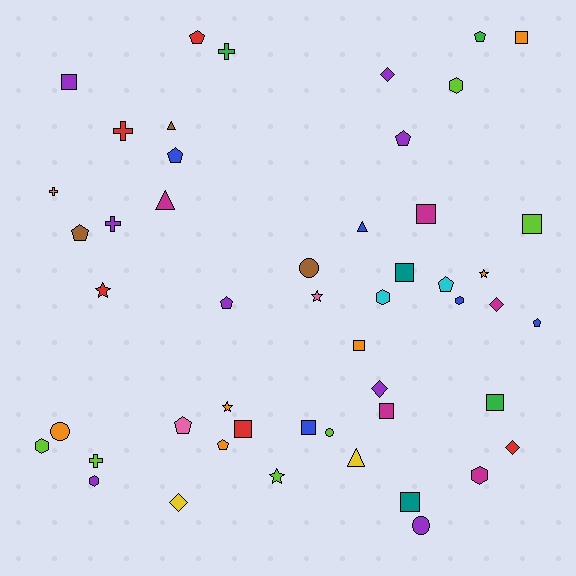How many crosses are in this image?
There are 5 crosses.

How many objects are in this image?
There are 50 objects.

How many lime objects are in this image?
There are 6 lime objects.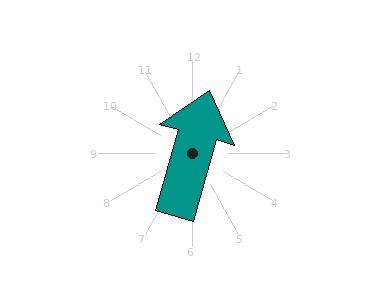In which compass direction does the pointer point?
North.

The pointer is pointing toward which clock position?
Roughly 1 o'clock.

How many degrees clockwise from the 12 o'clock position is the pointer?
Approximately 16 degrees.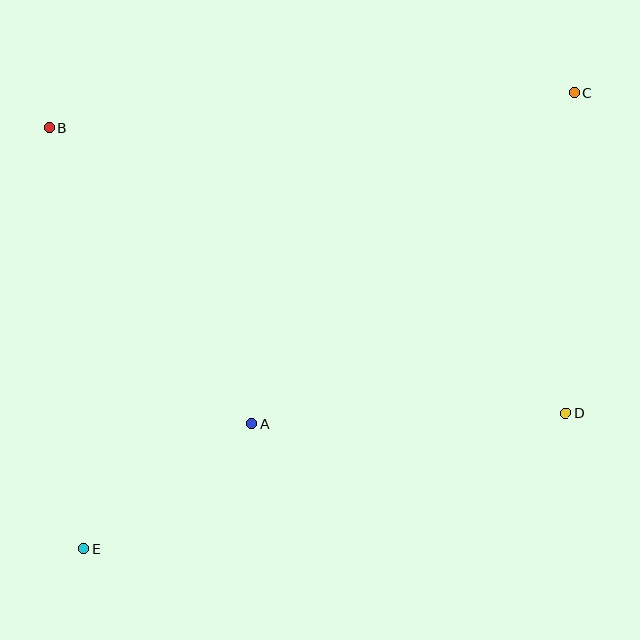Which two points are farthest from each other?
Points C and E are farthest from each other.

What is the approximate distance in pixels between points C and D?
The distance between C and D is approximately 320 pixels.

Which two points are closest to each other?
Points A and E are closest to each other.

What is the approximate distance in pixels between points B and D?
The distance between B and D is approximately 590 pixels.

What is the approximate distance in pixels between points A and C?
The distance between A and C is approximately 461 pixels.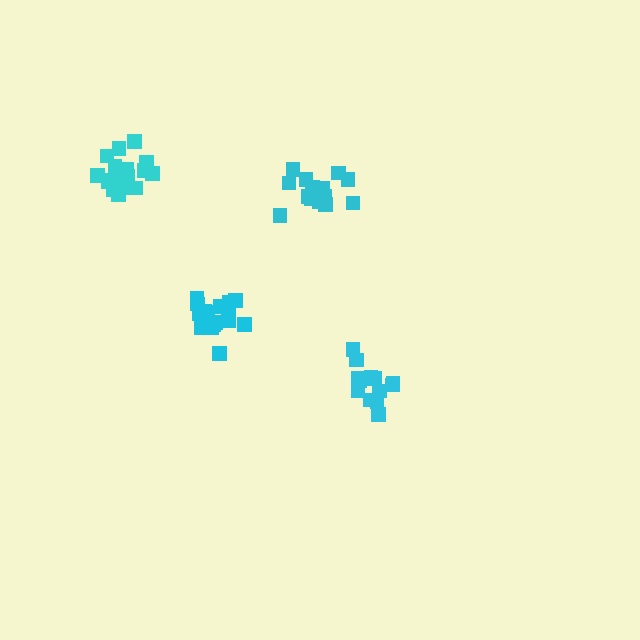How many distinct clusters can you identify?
There are 4 distinct clusters.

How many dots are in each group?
Group 1: 20 dots, Group 2: 20 dots, Group 3: 14 dots, Group 4: 15 dots (69 total).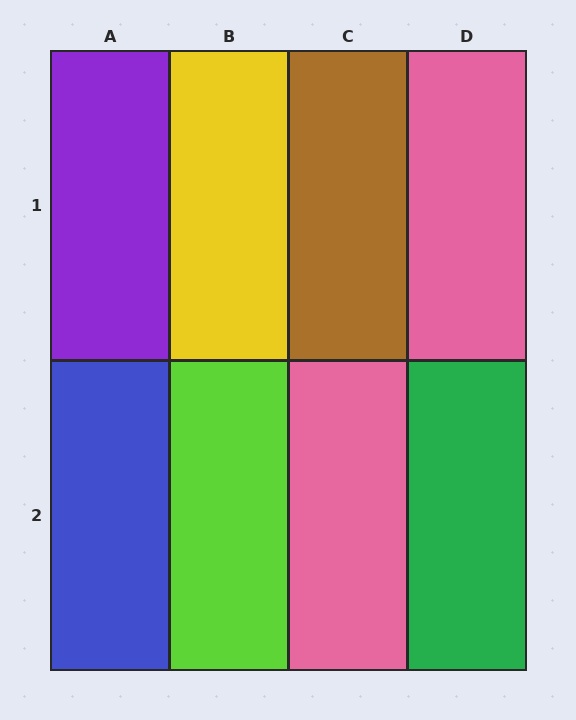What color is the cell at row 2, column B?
Lime.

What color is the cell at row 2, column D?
Green.